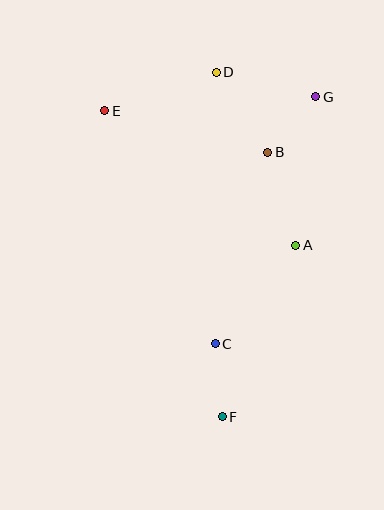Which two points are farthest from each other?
Points D and F are farthest from each other.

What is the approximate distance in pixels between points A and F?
The distance between A and F is approximately 187 pixels.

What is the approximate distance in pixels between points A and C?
The distance between A and C is approximately 127 pixels.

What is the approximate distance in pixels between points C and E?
The distance between C and E is approximately 258 pixels.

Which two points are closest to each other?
Points C and F are closest to each other.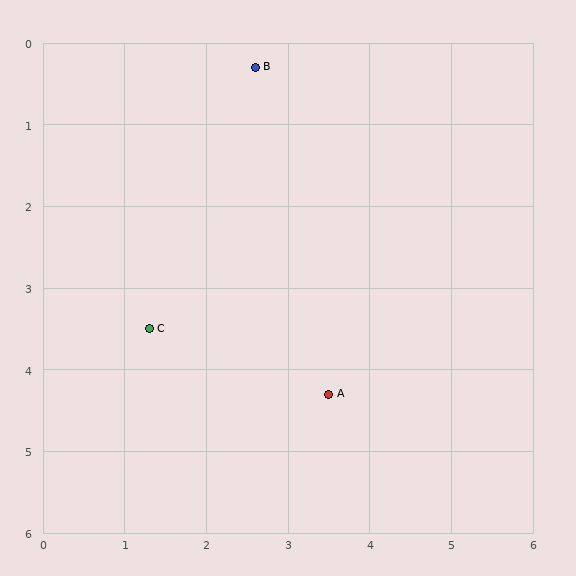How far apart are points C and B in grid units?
Points C and B are about 3.5 grid units apart.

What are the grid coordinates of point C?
Point C is at approximately (1.3, 3.5).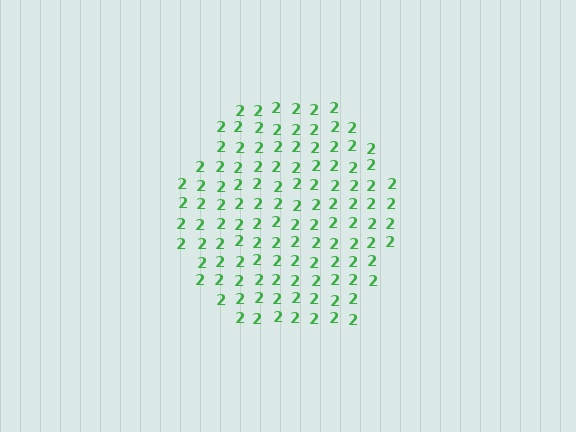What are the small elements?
The small elements are digit 2's.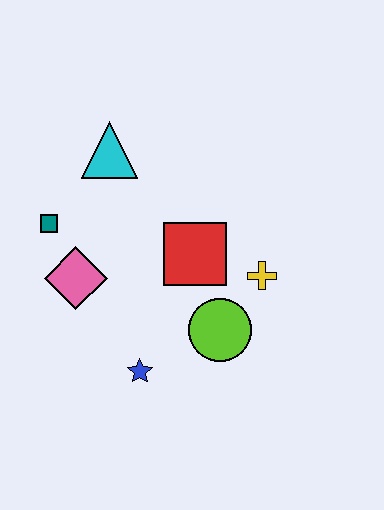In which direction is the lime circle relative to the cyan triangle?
The lime circle is below the cyan triangle.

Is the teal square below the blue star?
No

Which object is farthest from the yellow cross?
The teal square is farthest from the yellow cross.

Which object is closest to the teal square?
The pink diamond is closest to the teal square.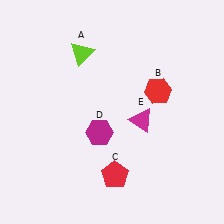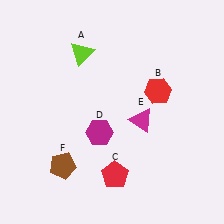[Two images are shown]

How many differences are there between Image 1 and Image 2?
There is 1 difference between the two images.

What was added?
A brown pentagon (F) was added in Image 2.